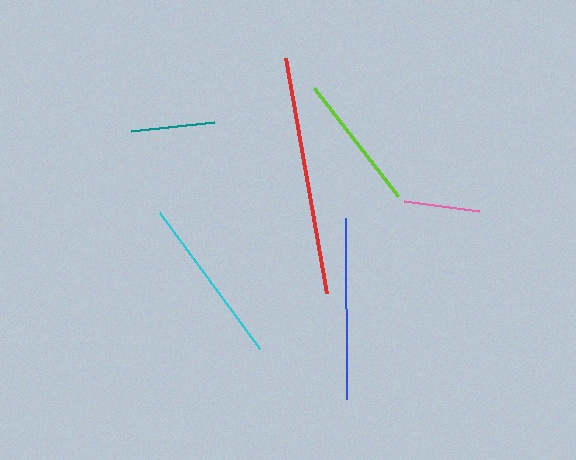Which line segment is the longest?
The red line is the longest at approximately 238 pixels.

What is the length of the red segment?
The red segment is approximately 238 pixels long.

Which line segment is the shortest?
The pink line is the shortest at approximately 76 pixels.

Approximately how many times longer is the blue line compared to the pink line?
The blue line is approximately 2.4 times the length of the pink line.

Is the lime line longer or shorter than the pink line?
The lime line is longer than the pink line.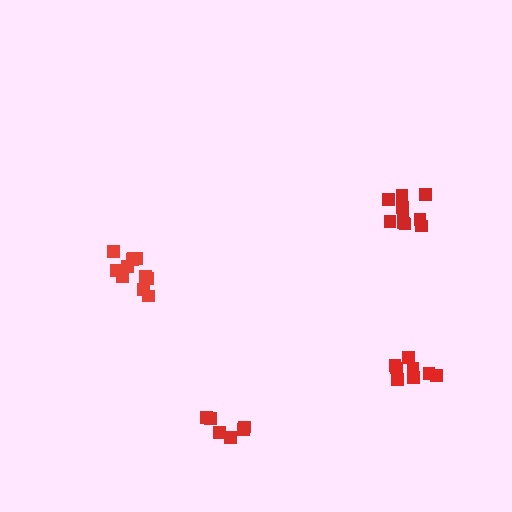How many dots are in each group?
Group 1: 10 dots, Group 2: 6 dots, Group 3: 8 dots, Group 4: 11 dots (35 total).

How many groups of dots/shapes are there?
There are 4 groups.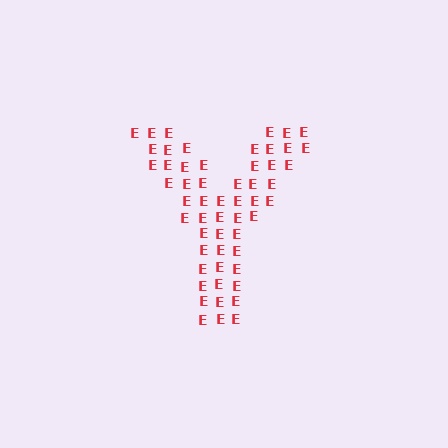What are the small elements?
The small elements are letter E's.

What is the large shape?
The large shape is the letter Y.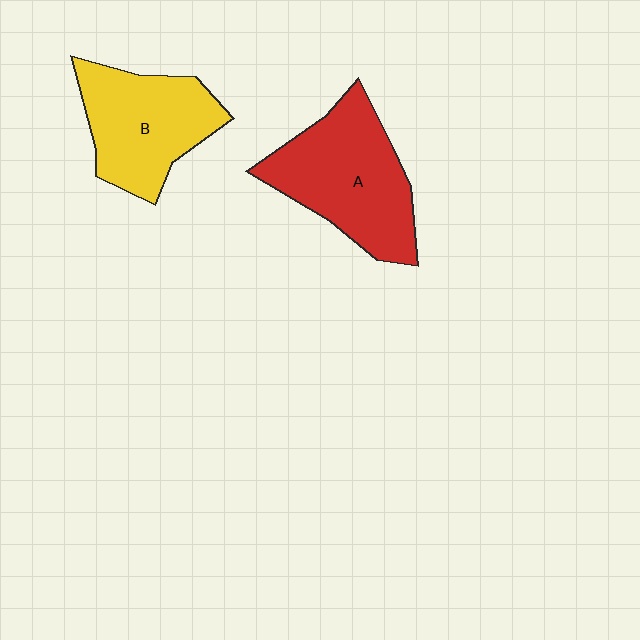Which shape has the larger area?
Shape A (red).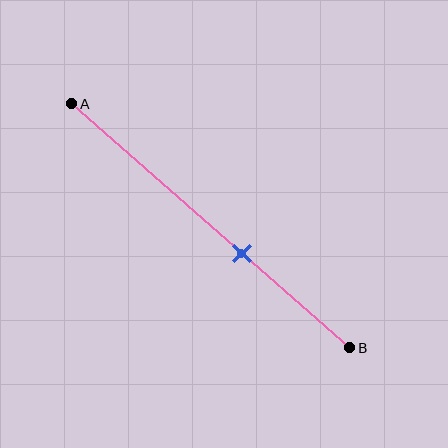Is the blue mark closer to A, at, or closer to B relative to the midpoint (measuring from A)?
The blue mark is closer to point B than the midpoint of segment AB.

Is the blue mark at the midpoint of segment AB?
No, the mark is at about 60% from A, not at the 50% midpoint.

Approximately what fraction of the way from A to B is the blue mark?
The blue mark is approximately 60% of the way from A to B.